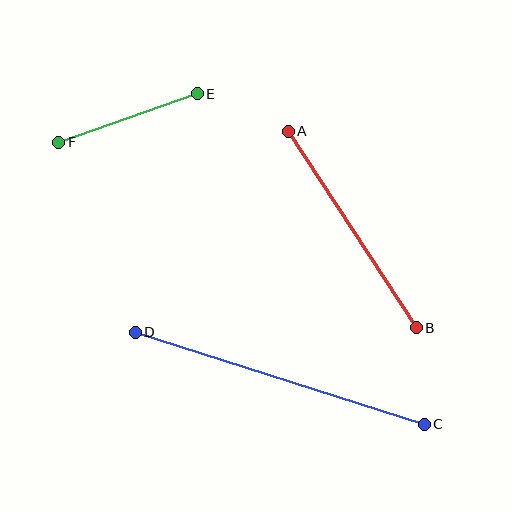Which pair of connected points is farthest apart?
Points C and D are farthest apart.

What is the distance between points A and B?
The distance is approximately 234 pixels.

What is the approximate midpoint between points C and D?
The midpoint is at approximately (280, 378) pixels.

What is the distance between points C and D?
The distance is approximately 304 pixels.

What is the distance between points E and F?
The distance is approximately 147 pixels.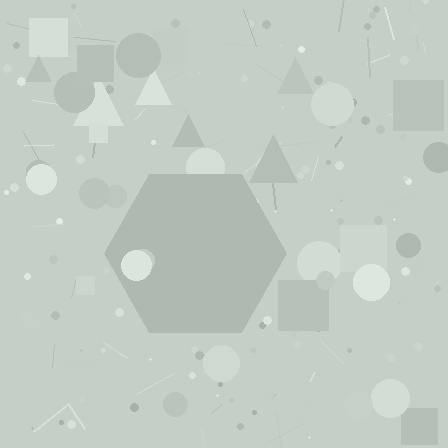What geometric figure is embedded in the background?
A hexagon is embedded in the background.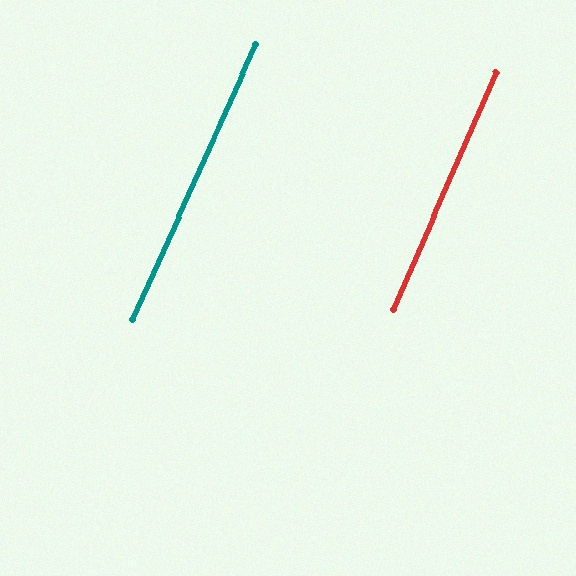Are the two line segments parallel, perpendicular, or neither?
Parallel — their directions differ by only 0.8°.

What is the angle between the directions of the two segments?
Approximately 1 degree.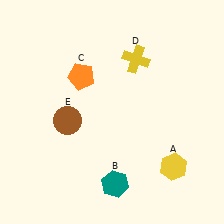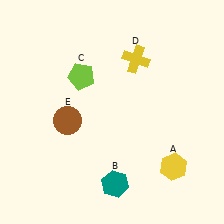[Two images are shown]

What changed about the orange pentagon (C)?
In Image 1, C is orange. In Image 2, it changed to lime.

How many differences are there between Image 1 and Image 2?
There is 1 difference between the two images.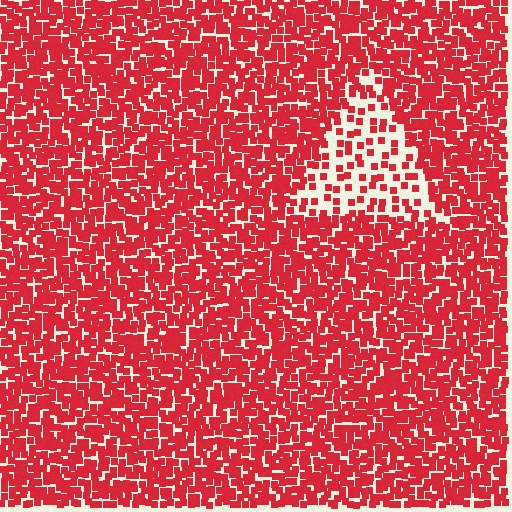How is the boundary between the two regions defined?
The boundary is defined by a change in element density (approximately 2.7x ratio). All elements are the same color, size, and shape.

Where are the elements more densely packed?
The elements are more densely packed outside the triangle boundary.